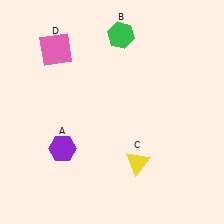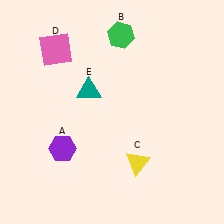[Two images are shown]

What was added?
A teal triangle (E) was added in Image 2.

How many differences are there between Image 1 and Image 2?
There is 1 difference between the two images.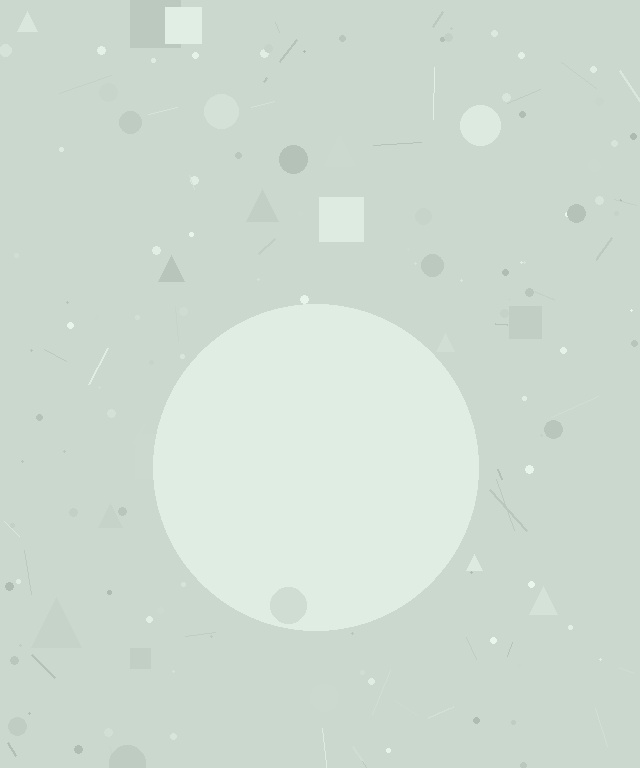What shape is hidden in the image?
A circle is hidden in the image.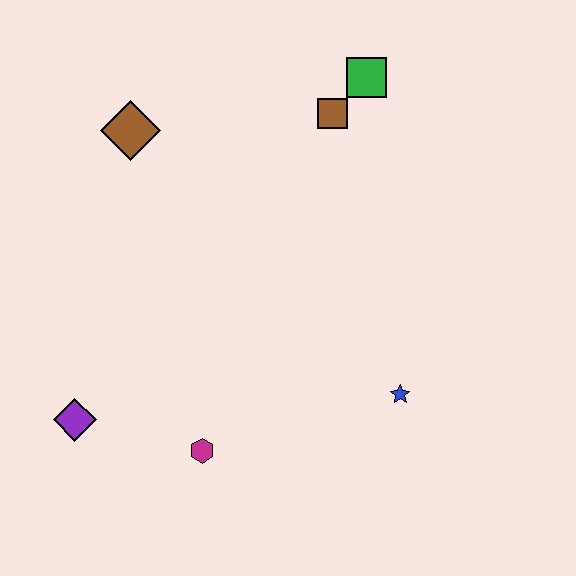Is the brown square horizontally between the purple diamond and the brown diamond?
No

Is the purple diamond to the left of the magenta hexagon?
Yes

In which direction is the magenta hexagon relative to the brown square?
The magenta hexagon is below the brown square.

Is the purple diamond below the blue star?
Yes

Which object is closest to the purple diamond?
The magenta hexagon is closest to the purple diamond.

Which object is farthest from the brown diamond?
The blue star is farthest from the brown diamond.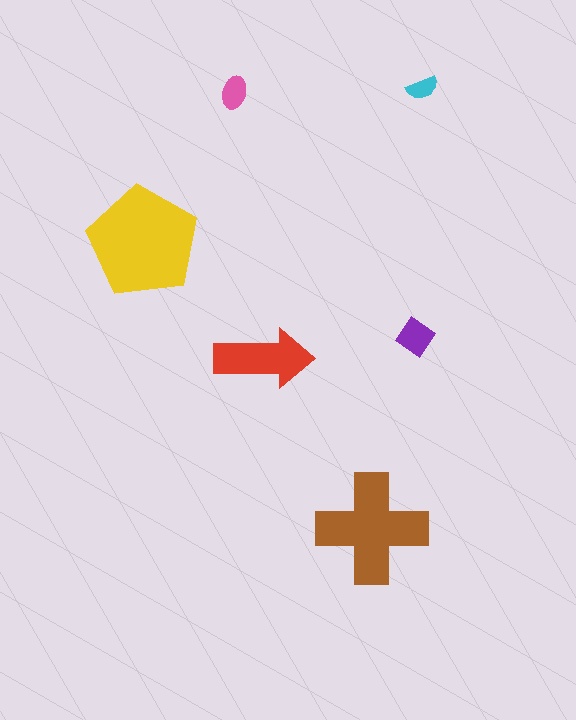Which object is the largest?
The yellow pentagon.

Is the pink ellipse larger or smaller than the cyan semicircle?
Larger.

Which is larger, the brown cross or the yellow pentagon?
The yellow pentagon.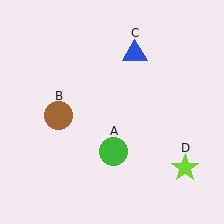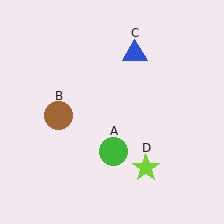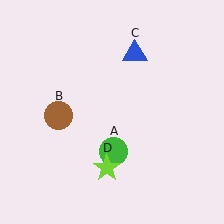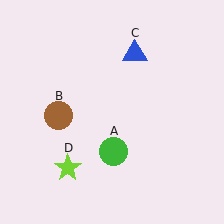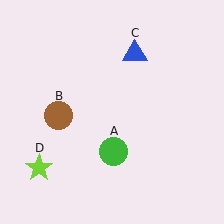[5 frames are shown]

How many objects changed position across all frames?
1 object changed position: lime star (object D).